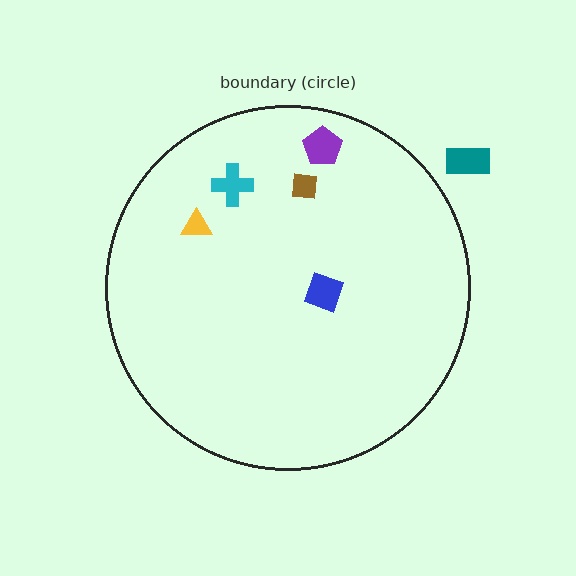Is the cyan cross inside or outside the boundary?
Inside.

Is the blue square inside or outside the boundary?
Inside.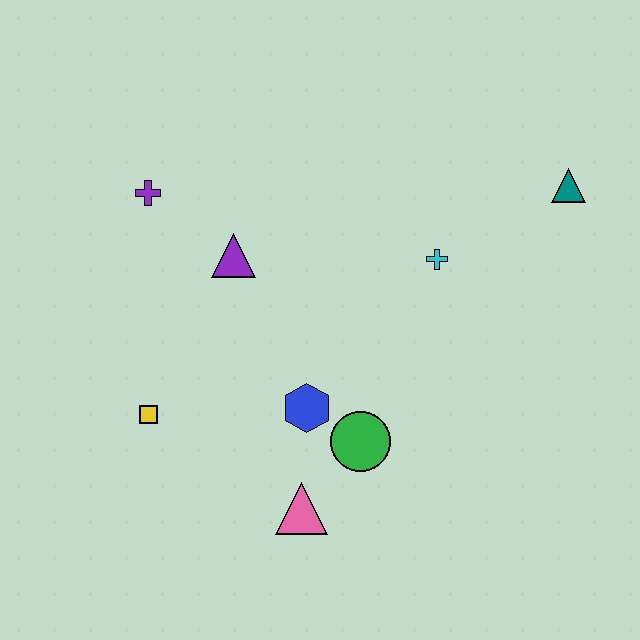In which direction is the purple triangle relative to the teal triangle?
The purple triangle is to the left of the teal triangle.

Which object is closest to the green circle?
The blue hexagon is closest to the green circle.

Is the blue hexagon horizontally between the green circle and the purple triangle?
Yes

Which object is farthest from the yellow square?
The teal triangle is farthest from the yellow square.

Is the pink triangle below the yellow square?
Yes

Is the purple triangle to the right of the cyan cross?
No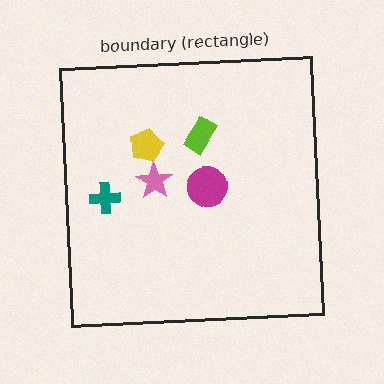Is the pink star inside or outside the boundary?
Inside.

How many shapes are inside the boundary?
5 inside, 0 outside.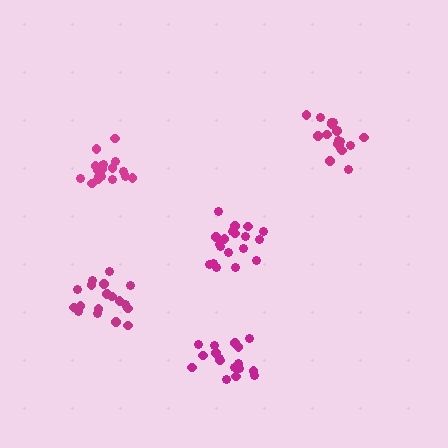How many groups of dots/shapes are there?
There are 5 groups.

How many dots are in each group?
Group 1: 17 dots, Group 2: 19 dots, Group 3: 19 dots, Group 4: 18 dots, Group 5: 19 dots (92 total).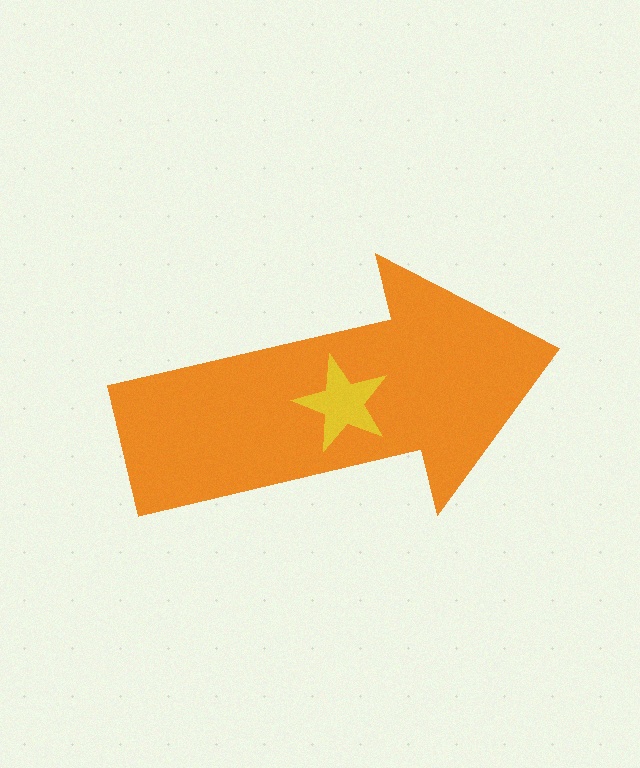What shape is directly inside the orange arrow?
The yellow star.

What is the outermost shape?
The orange arrow.